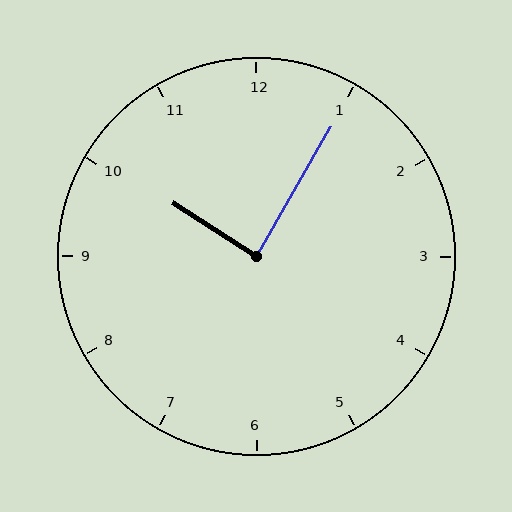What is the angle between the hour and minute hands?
Approximately 88 degrees.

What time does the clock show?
10:05.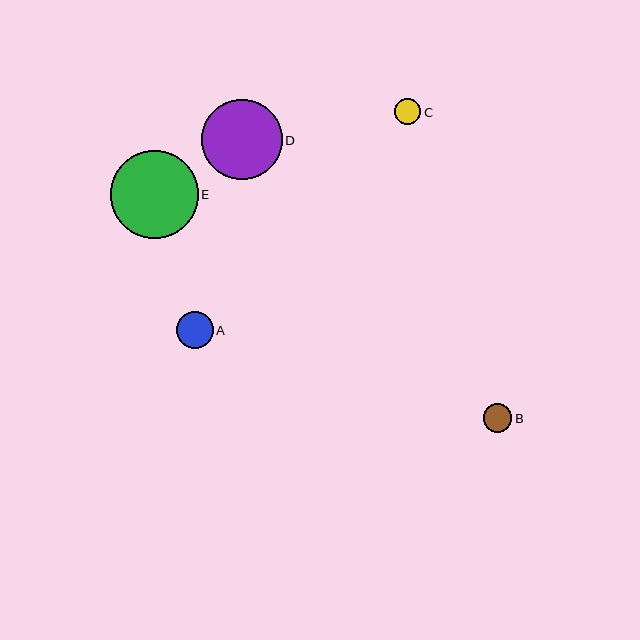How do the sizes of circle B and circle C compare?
Circle B and circle C are approximately the same size.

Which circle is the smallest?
Circle C is the smallest with a size of approximately 26 pixels.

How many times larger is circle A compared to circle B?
Circle A is approximately 1.3 times the size of circle B.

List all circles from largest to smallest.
From largest to smallest: E, D, A, B, C.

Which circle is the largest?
Circle E is the largest with a size of approximately 88 pixels.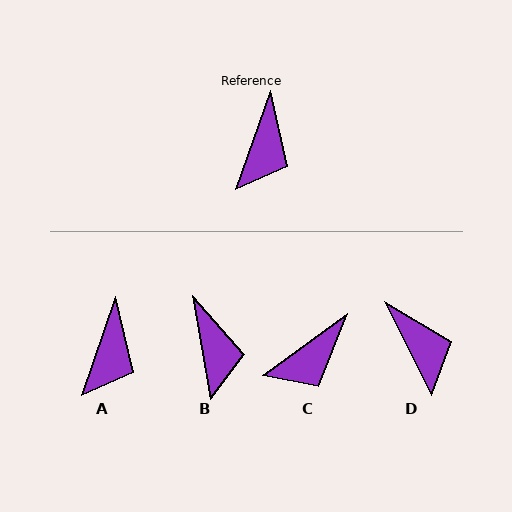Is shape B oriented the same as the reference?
No, it is off by about 29 degrees.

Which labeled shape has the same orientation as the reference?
A.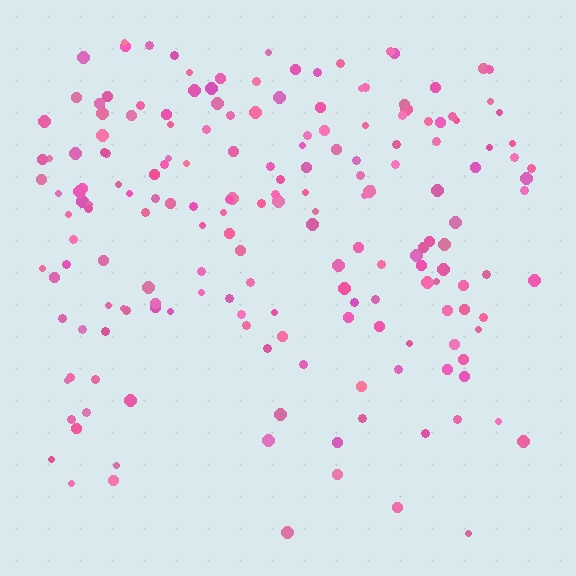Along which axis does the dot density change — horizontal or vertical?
Vertical.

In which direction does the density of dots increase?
From bottom to top, with the top side densest.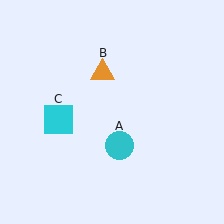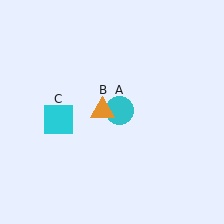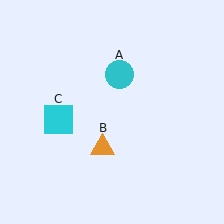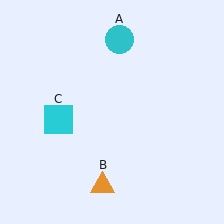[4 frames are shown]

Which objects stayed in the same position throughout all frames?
Cyan square (object C) remained stationary.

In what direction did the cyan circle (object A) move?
The cyan circle (object A) moved up.